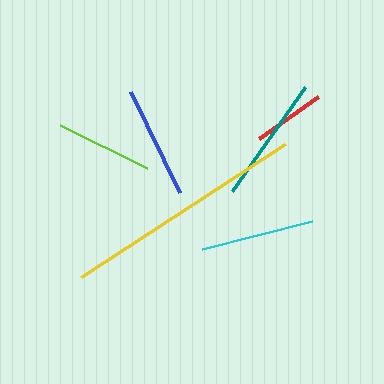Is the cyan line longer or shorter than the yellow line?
The yellow line is longer than the cyan line.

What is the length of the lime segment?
The lime segment is approximately 98 pixels long.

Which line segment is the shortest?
The red line is the shortest at approximately 73 pixels.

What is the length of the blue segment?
The blue segment is approximately 112 pixels long.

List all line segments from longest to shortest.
From longest to shortest: yellow, teal, cyan, blue, lime, red.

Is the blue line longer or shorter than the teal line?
The teal line is longer than the blue line.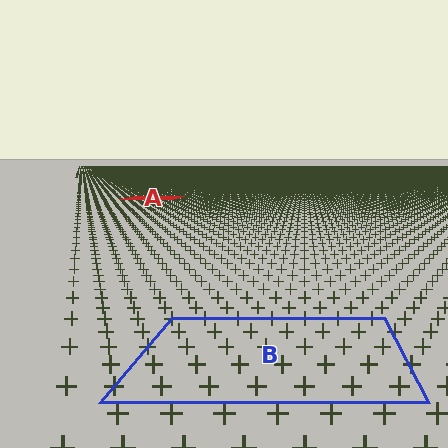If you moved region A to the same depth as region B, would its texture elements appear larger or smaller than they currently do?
They would appear larger. At a closer depth, the same texture elements are projected at a bigger on-screen size.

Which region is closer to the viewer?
Region B is closer. The texture elements there are larger and more spread out.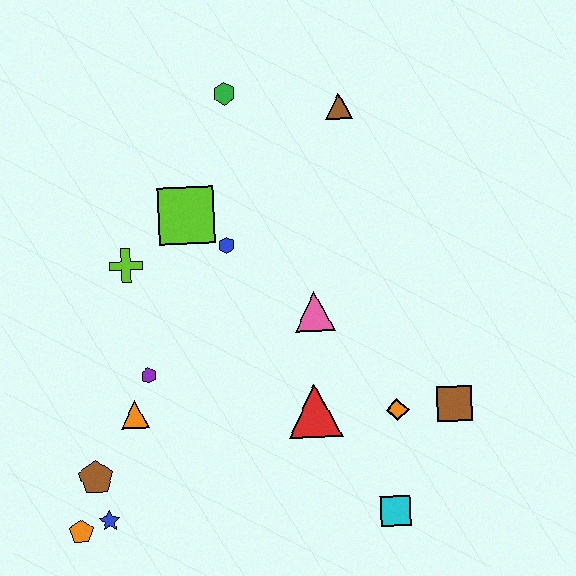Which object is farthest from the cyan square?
The green hexagon is farthest from the cyan square.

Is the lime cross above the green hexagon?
No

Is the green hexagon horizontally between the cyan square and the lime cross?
Yes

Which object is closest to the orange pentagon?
The blue star is closest to the orange pentagon.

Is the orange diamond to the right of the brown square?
No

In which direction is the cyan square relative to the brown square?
The cyan square is below the brown square.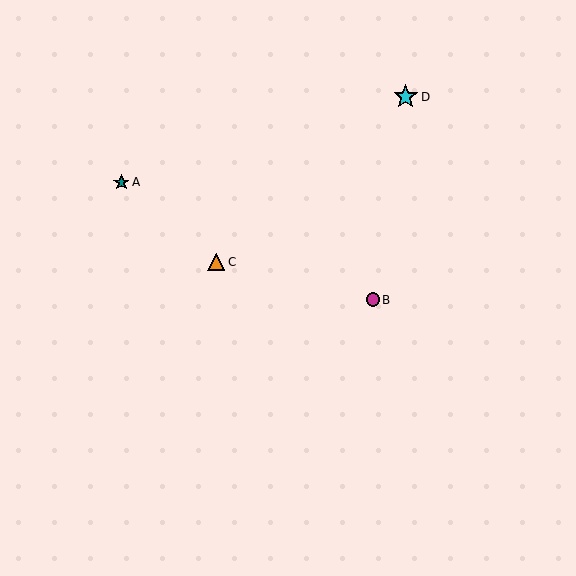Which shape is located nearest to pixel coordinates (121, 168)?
The teal star (labeled A) at (121, 183) is nearest to that location.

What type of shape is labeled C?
Shape C is an orange triangle.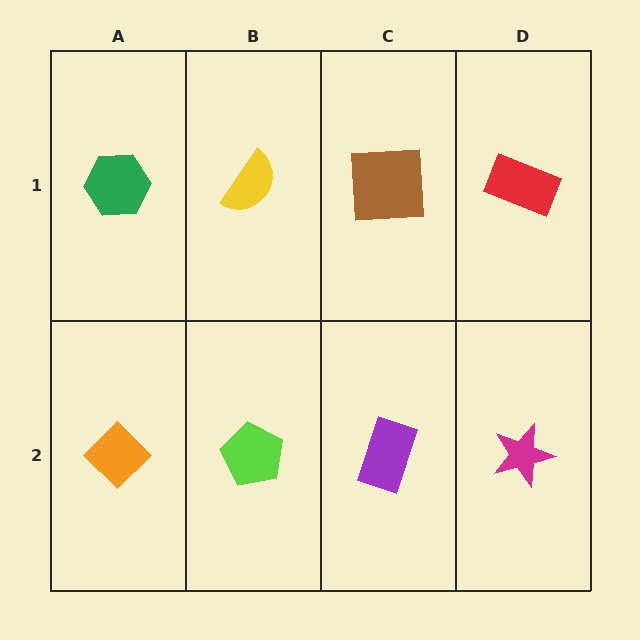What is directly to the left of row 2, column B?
An orange diamond.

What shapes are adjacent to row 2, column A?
A green hexagon (row 1, column A), a lime pentagon (row 2, column B).